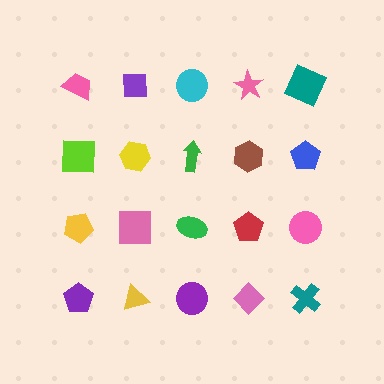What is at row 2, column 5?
A blue pentagon.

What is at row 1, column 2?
A purple square.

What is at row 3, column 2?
A pink square.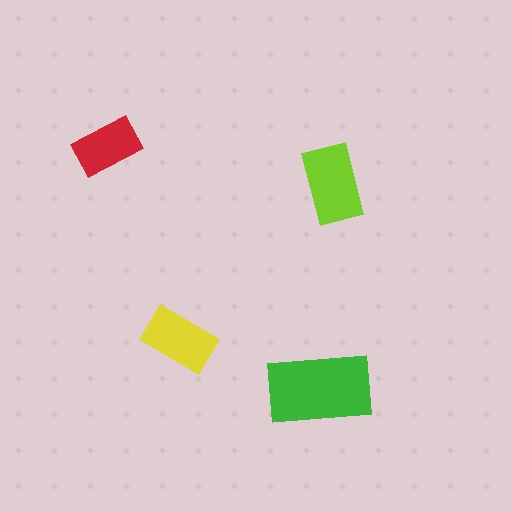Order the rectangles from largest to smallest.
the green one, the lime one, the yellow one, the red one.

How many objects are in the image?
There are 4 objects in the image.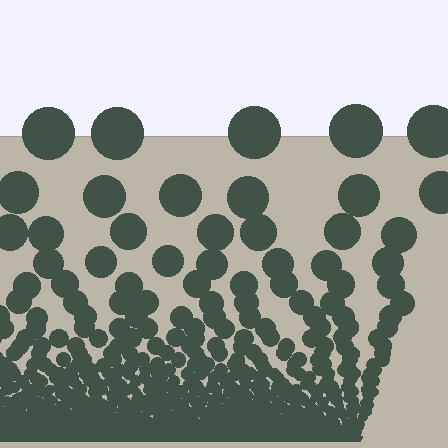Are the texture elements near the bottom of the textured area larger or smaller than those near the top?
Smaller. The gradient is inverted — elements near the bottom are smaller and denser.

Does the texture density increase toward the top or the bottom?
Density increases toward the bottom.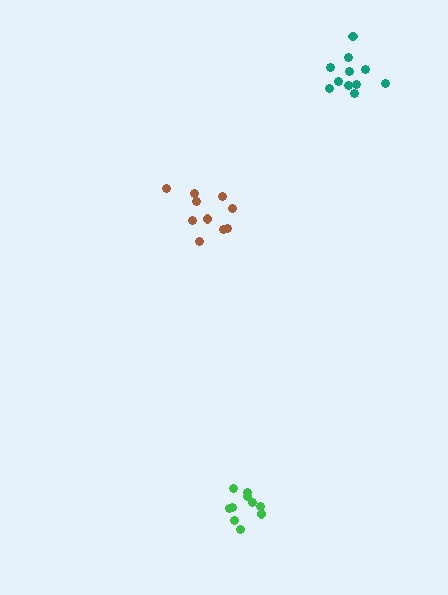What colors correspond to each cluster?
The clusters are colored: teal, green, brown.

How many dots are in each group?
Group 1: 11 dots, Group 2: 10 dots, Group 3: 10 dots (31 total).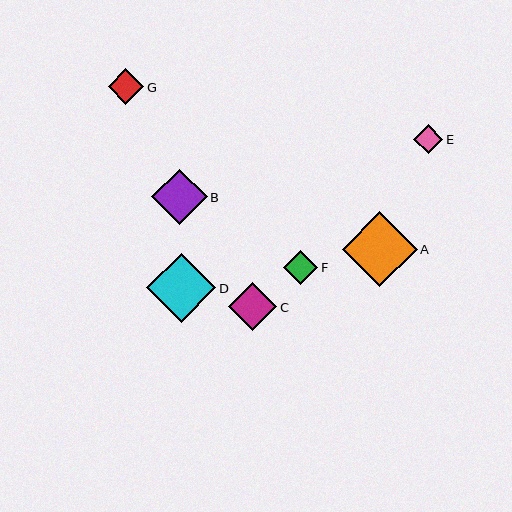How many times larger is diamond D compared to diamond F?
Diamond D is approximately 2.0 times the size of diamond F.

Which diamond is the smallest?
Diamond E is the smallest with a size of approximately 29 pixels.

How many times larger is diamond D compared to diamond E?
Diamond D is approximately 2.4 times the size of diamond E.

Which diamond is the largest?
Diamond A is the largest with a size of approximately 74 pixels.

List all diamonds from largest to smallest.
From largest to smallest: A, D, B, C, G, F, E.